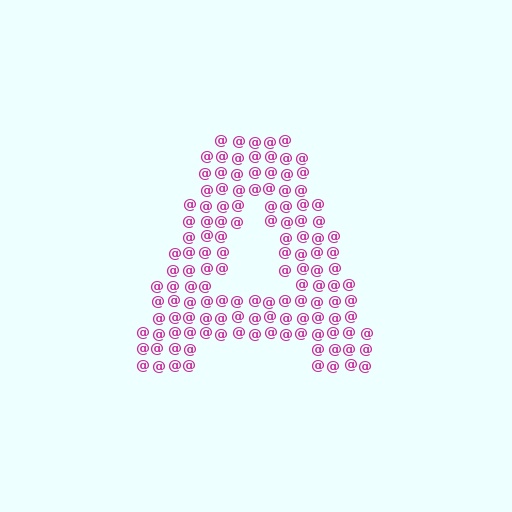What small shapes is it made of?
It is made of small at signs.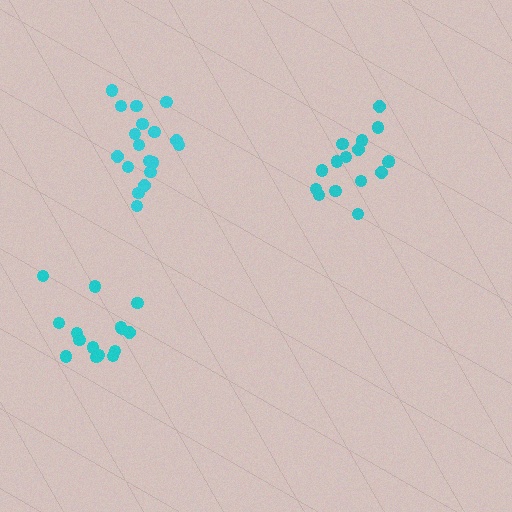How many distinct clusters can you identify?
There are 3 distinct clusters.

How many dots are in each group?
Group 1: 16 dots, Group 2: 15 dots, Group 3: 18 dots (49 total).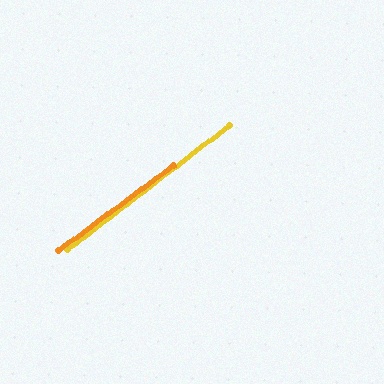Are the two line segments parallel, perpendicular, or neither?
Parallel — their directions differ by only 1.4°.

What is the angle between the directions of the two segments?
Approximately 1 degree.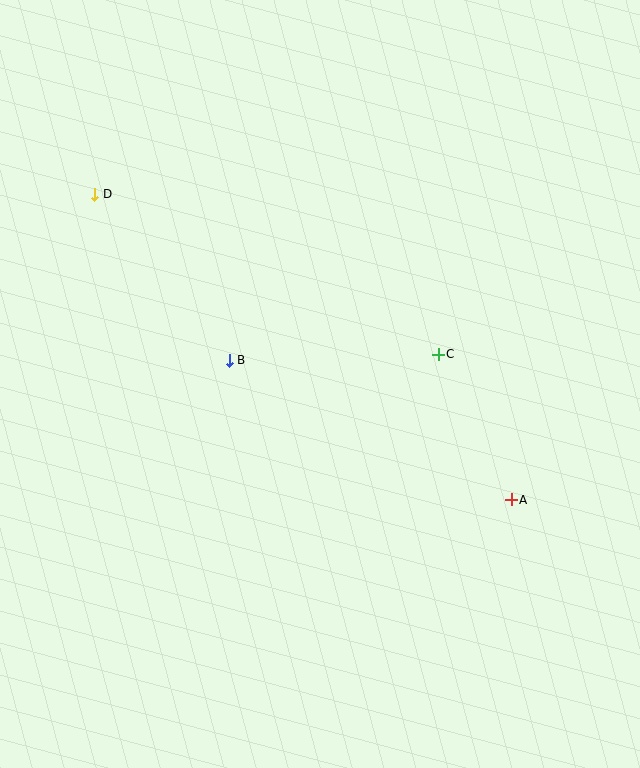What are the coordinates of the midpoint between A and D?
The midpoint between A and D is at (303, 347).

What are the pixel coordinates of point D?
Point D is at (95, 194).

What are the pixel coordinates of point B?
Point B is at (229, 360).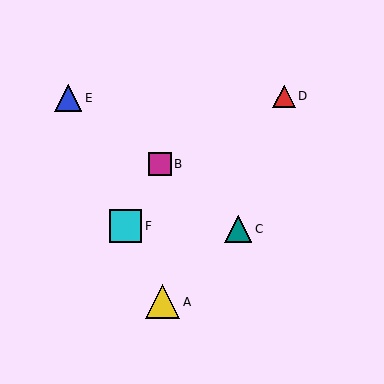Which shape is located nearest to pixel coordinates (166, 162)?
The magenta square (labeled B) at (160, 164) is nearest to that location.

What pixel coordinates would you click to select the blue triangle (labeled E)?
Click at (68, 98) to select the blue triangle E.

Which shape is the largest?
The yellow triangle (labeled A) is the largest.